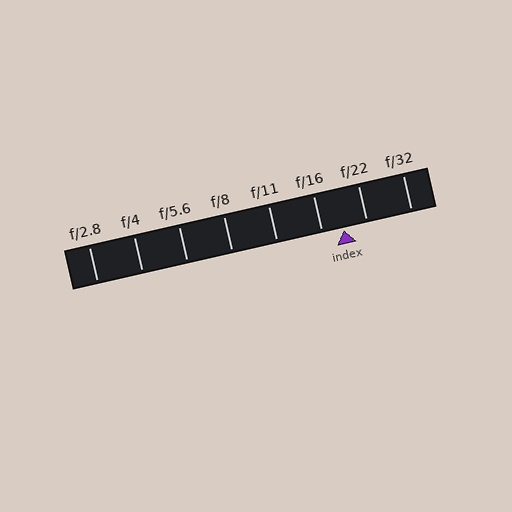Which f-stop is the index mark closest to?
The index mark is closest to f/16.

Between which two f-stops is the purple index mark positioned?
The index mark is between f/16 and f/22.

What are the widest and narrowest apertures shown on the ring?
The widest aperture shown is f/2.8 and the narrowest is f/32.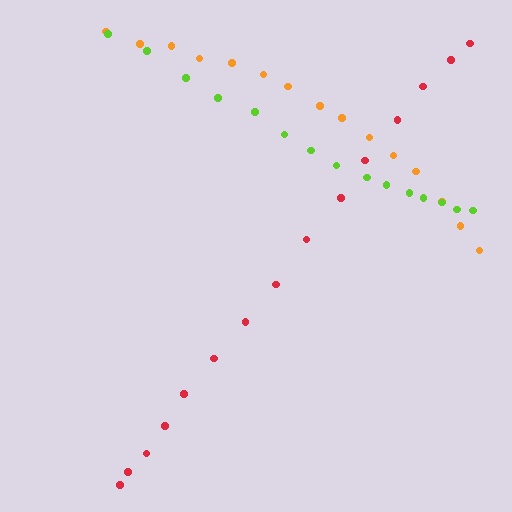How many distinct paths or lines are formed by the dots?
There are 3 distinct paths.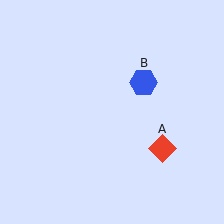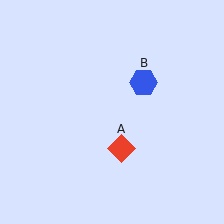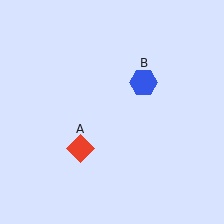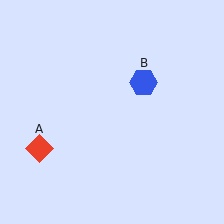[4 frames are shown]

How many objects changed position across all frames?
1 object changed position: red diamond (object A).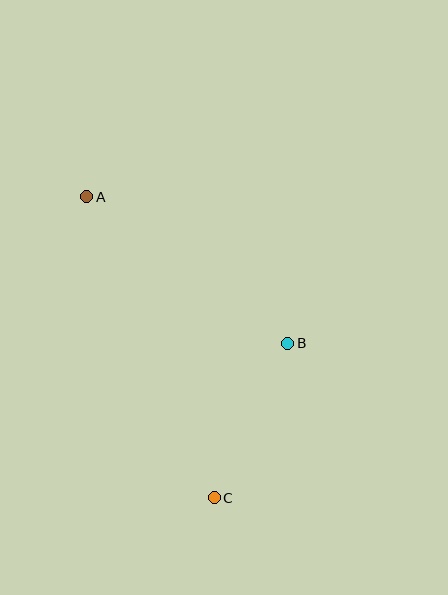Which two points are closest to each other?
Points B and C are closest to each other.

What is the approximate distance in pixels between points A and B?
The distance between A and B is approximately 249 pixels.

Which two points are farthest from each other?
Points A and C are farthest from each other.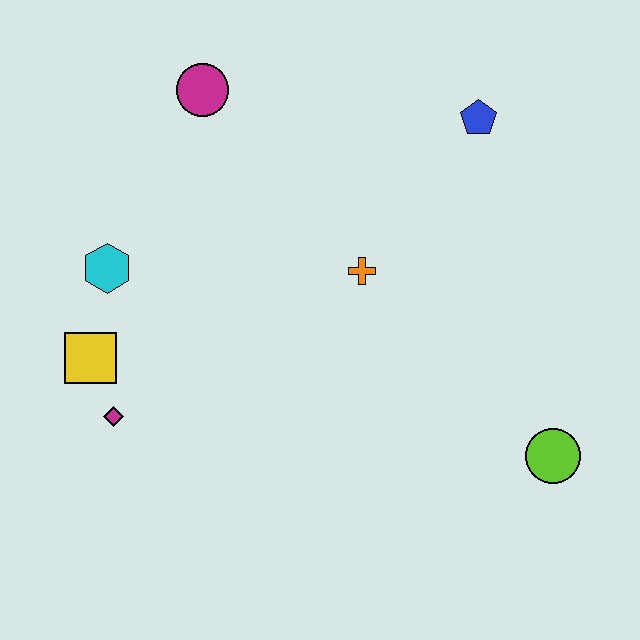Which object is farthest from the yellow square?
The lime circle is farthest from the yellow square.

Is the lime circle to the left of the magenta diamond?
No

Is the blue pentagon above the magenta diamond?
Yes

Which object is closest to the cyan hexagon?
The yellow square is closest to the cyan hexagon.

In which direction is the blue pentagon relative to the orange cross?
The blue pentagon is above the orange cross.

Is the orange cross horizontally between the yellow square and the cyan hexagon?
No